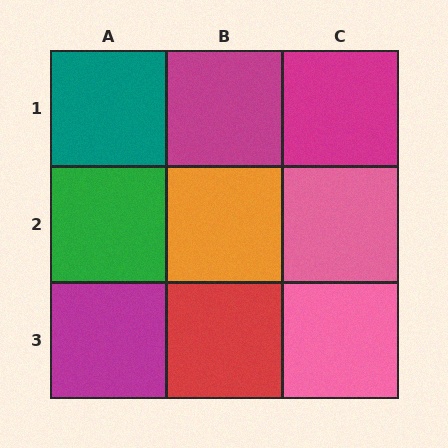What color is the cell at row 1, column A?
Teal.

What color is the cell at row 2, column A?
Green.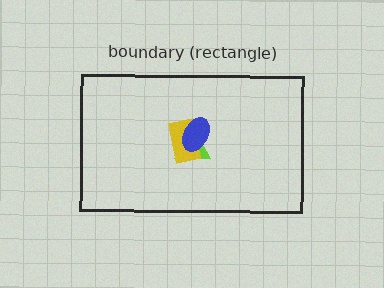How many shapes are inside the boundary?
3 inside, 0 outside.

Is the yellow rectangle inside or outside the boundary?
Inside.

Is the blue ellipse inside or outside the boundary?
Inside.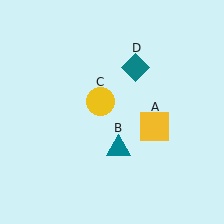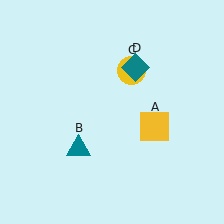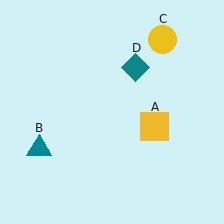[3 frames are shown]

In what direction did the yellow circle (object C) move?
The yellow circle (object C) moved up and to the right.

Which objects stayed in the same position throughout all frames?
Yellow square (object A) and teal diamond (object D) remained stationary.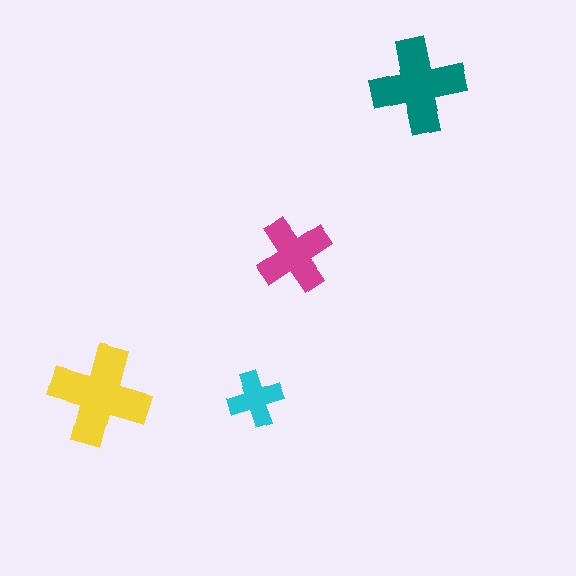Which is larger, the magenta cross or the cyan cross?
The magenta one.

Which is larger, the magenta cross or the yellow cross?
The yellow one.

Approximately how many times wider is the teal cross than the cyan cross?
About 1.5 times wider.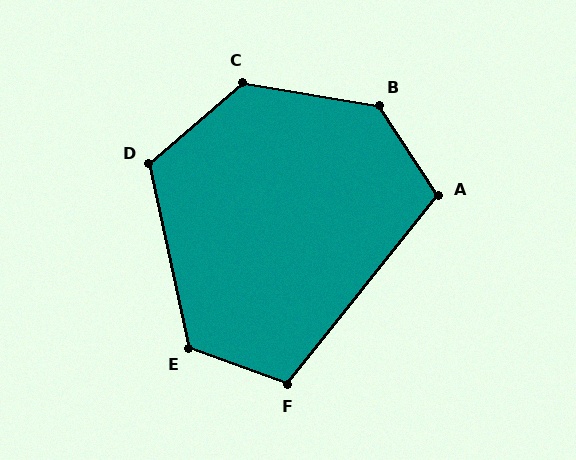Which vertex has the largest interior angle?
B, at approximately 133 degrees.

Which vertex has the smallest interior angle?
A, at approximately 108 degrees.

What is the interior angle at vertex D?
Approximately 119 degrees (obtuse).